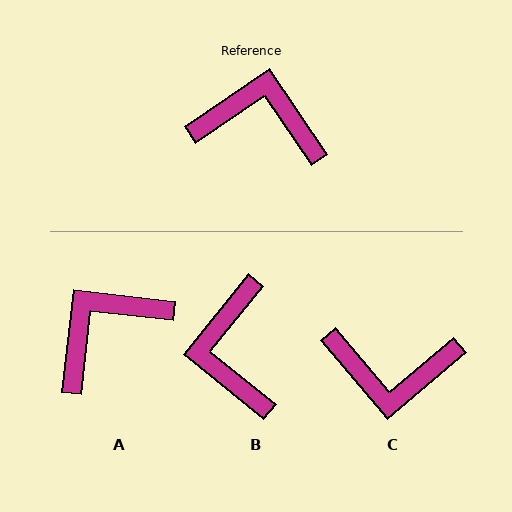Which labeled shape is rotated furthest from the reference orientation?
C, about 174 degrees away.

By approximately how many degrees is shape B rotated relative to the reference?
Approximately 107 degrees counter-clockwise.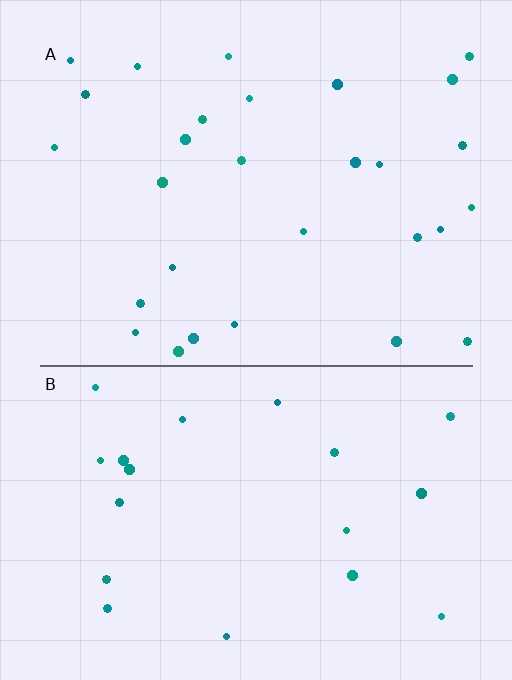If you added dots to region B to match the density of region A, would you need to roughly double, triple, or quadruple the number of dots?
Approximately double.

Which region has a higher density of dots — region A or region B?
A (the top).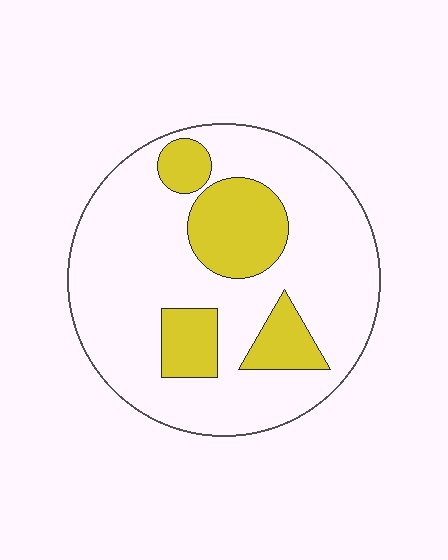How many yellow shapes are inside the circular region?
4.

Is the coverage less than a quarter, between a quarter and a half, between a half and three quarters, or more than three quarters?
Less than a quarter.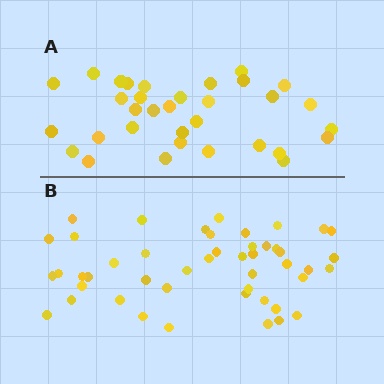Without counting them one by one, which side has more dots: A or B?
Region B (the bottom region) has more dots.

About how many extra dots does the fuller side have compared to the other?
Region B has approximately 15 more dots than region A.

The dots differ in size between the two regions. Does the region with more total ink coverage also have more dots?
No. Region A has more total ink coverage because its dots are larger, but region B actually contains more individual dots. Total area can be misleading — the number of items is what matters here.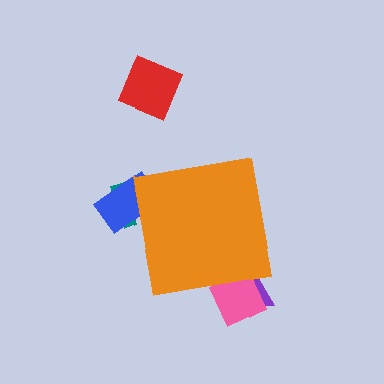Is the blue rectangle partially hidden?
Yes, the blue rectangle is partially hidden behind the orange square.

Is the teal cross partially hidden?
Yes, the teal cross is partially hidden behind the orange square.